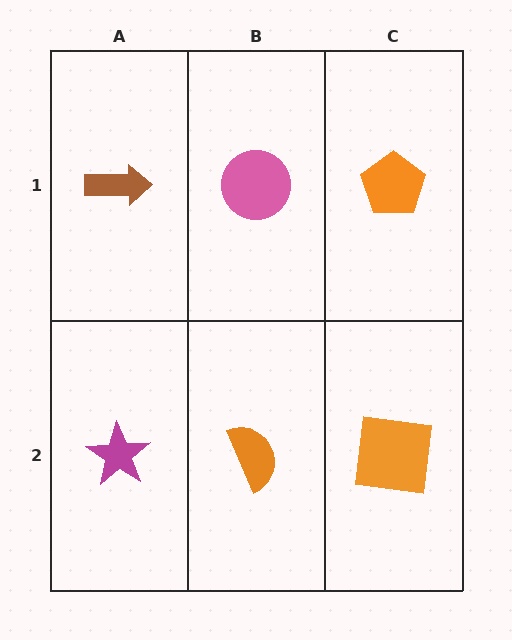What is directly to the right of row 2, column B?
An orange square.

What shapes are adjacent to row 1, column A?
A magenta star (row 2, column A), a pink circle (row 1, column B).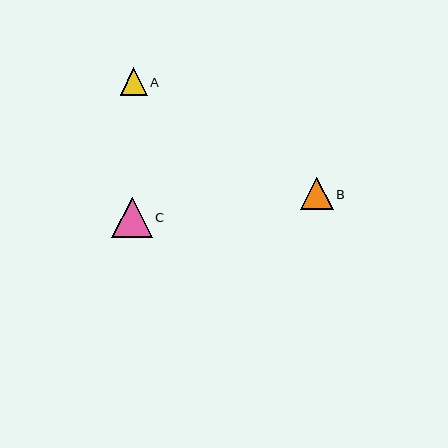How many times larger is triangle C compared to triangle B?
Triangle C is approximately 1.2 times the size of triangle B.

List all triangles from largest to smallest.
From largest to smallest: C, B, A.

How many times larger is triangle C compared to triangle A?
Triangle C is approximately 1.5 times the size of triangle A.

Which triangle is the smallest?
Triangle A is the smallest with a size of approximately 27 pixels.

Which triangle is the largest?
Triangle C is the largest with a size of approximately 40 pixels.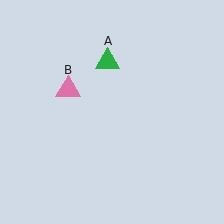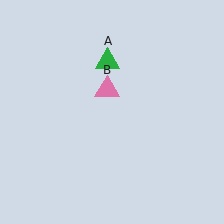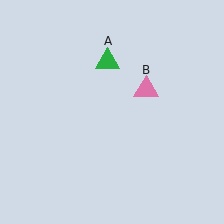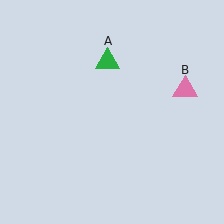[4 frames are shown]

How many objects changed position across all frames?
1 object changed position: pink triangle (object B).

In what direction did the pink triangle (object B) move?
The pink triangle (object B) moved right.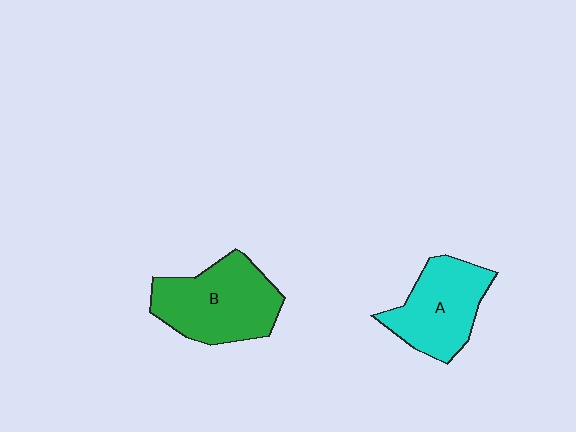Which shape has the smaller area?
Shape A (cyan).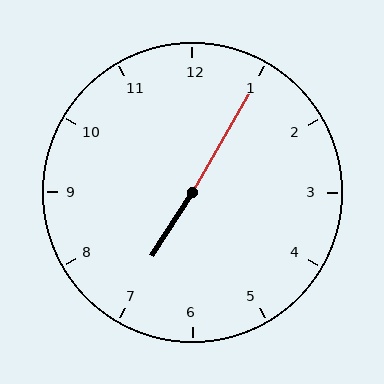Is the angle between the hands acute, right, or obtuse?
It is obtuse.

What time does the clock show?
7:05.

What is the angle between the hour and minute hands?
Approximately 178 degrees.